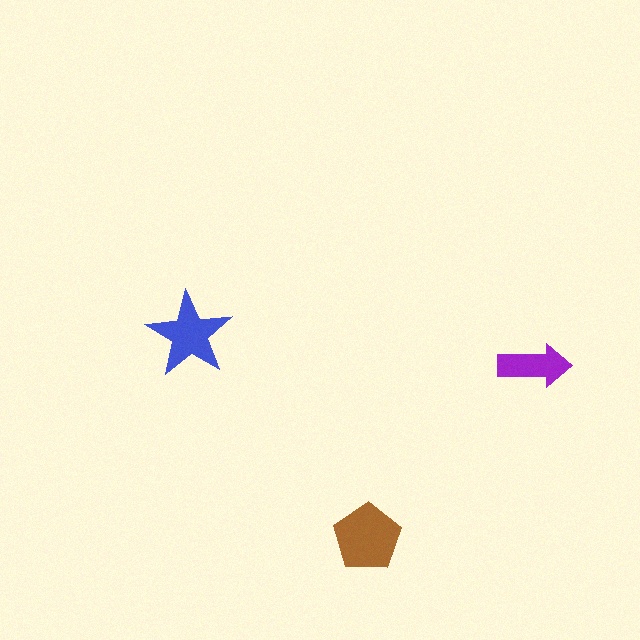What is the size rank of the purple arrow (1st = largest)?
3rd.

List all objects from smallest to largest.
The purple arrow, the blue star, the brown pentagon.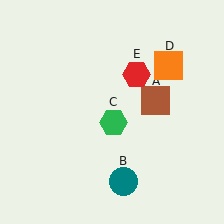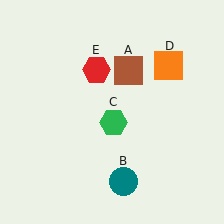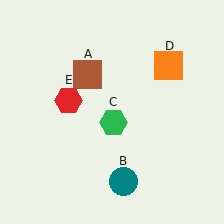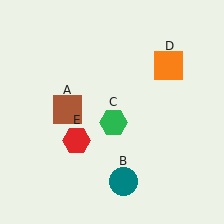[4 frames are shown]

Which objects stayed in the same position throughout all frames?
Teal circle (object B) and green hexagon (object C) and orange square (object D) remained stationary.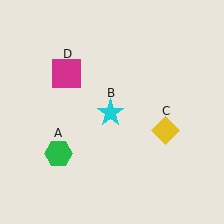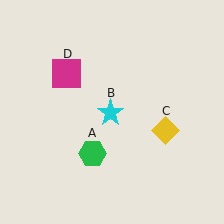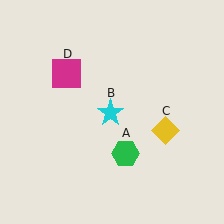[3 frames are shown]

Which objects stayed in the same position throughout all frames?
Cyan star (object B) and yellow diamond (object C) and magenta square (object D) remained stationary.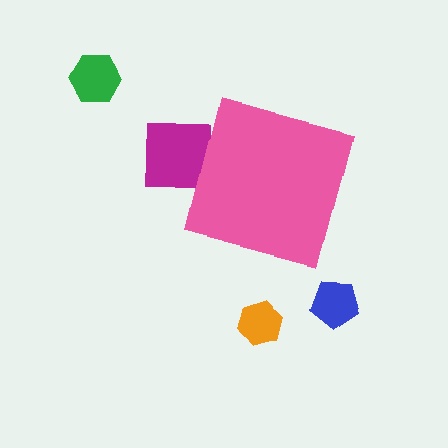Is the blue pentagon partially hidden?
No, the blue pentagon is fully visible.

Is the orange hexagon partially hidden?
No, the orange hexagon is fully visible.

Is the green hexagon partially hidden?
No, the green hexagon is fully visible.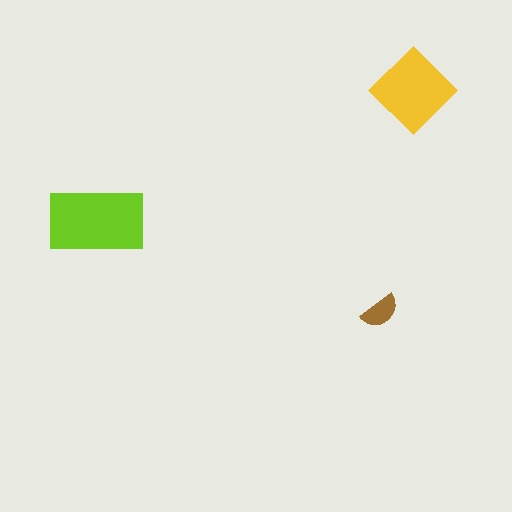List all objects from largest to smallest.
The lime rectangle, the yellow diamond, the brown semicircle.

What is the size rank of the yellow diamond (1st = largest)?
2nd.